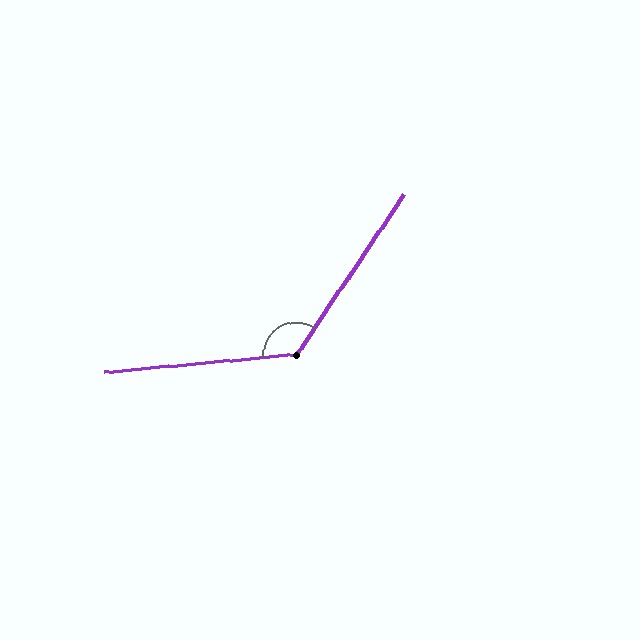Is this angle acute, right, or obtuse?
It is obtuse.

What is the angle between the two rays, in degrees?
Approximately 129 degrees.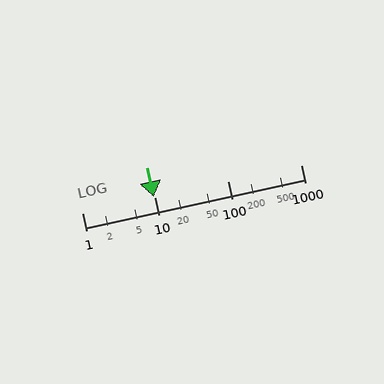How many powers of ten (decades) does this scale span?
The scale spans 3 decades, from 1 to 1000.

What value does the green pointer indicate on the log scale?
The pointer indicates approximately 9.5.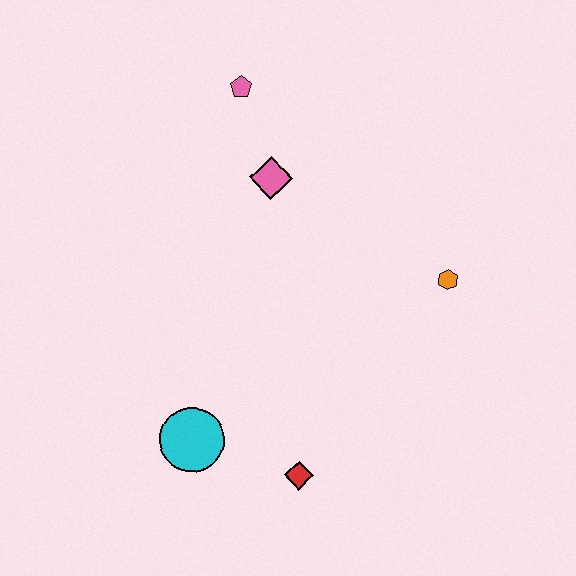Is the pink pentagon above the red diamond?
Yes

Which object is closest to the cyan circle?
The red diamond is closest to the cyan circle.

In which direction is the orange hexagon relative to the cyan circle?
The orange hexagon is to the right of the cyan circle.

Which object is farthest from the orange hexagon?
The cyan circle is farthest from the orange hexagon.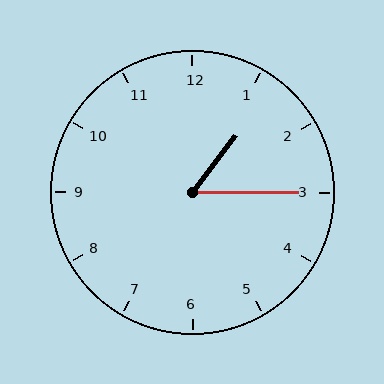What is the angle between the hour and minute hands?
Approximately 52 degrees.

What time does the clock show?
1:15.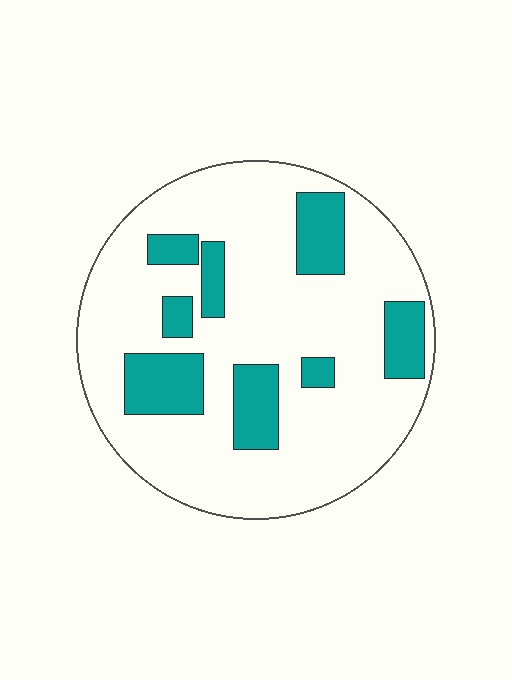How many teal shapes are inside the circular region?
8.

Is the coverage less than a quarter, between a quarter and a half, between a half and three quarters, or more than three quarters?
Less than a quarter.